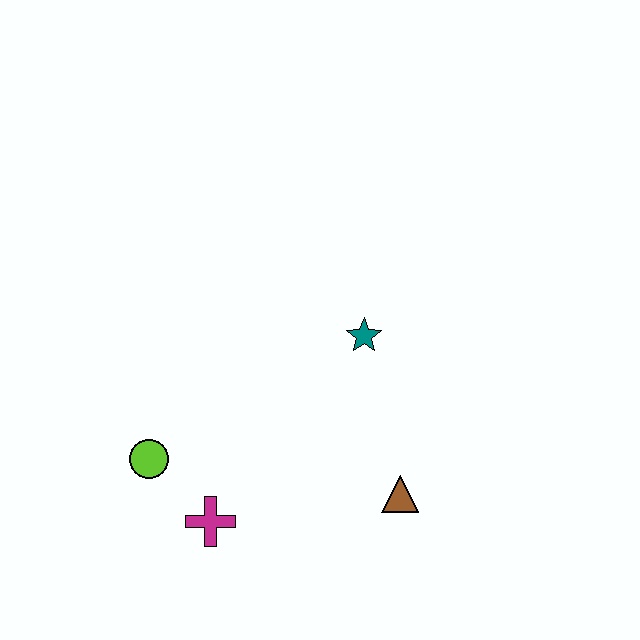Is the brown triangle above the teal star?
No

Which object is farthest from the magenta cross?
The teal star is farthest from the magenta cross.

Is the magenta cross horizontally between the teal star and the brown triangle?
No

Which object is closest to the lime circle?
The magenta cross is closest to the lime circle.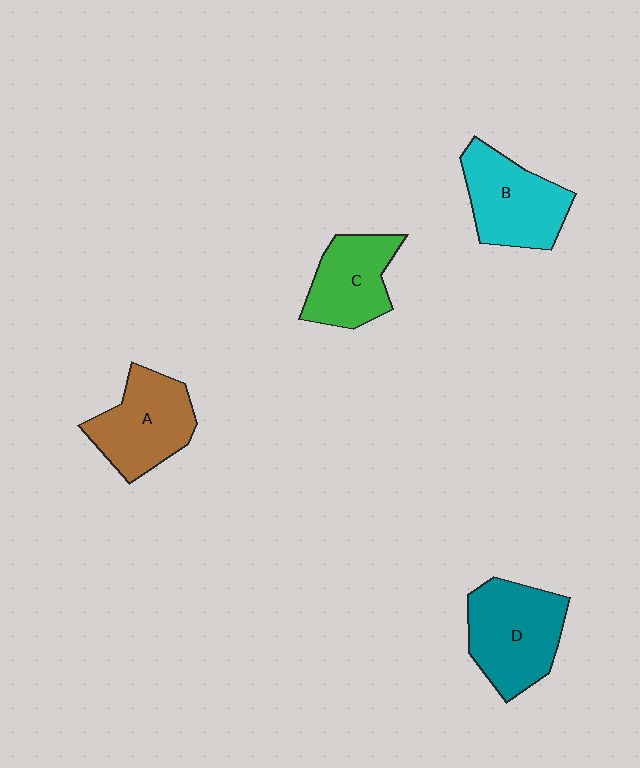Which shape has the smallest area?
Shape C (green).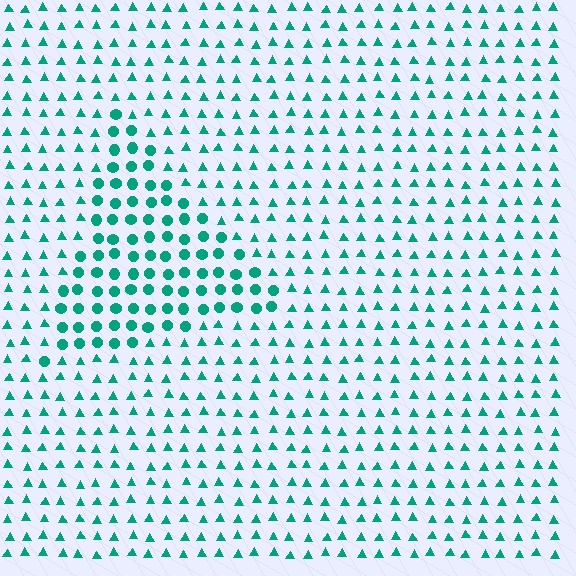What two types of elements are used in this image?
The image uses circles inside the triangle region and triangles outside it.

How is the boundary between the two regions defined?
The boundary is defined by a change in element shape: circles inside vs. triangles outside. All elements share the same color and spacing.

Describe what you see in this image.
The image is filled with small teal elements arranged in a uniform grid. A triangle-shaped region contains circles, while the surrounding area contains triangles. The boundary is defined purely by the change in element shape.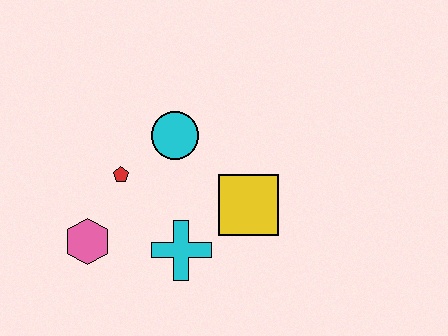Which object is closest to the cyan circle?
The red pentagon is closest to the cyan circle.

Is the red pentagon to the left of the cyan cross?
Yes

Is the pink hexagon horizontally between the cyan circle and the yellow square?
No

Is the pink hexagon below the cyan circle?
Yes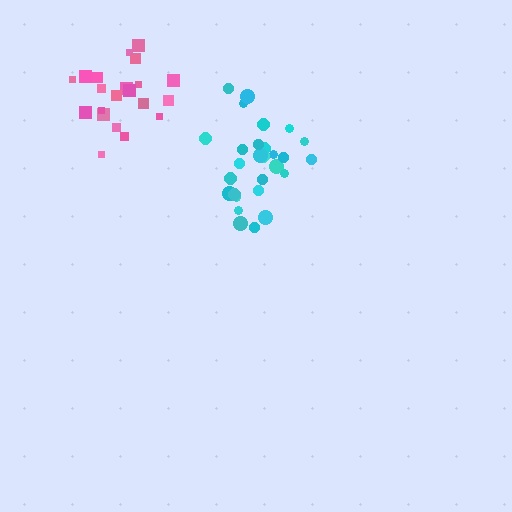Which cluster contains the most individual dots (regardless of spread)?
Cyan (29).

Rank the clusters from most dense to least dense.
cyan, pink.